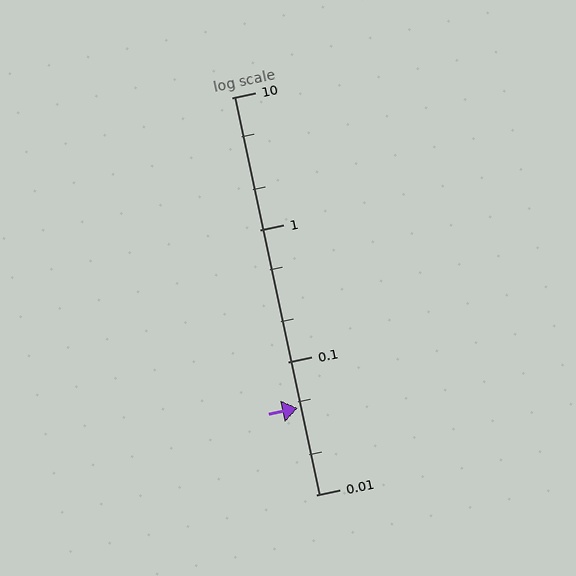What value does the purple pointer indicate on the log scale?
The pointer indicates approximately 0.045.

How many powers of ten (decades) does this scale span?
The scale spans 3 decades, from 0.01 to 10.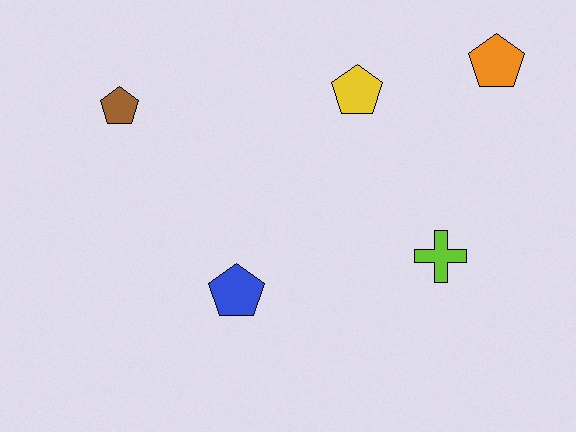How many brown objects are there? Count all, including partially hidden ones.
There is 1 brown object.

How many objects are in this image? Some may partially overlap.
There are 5 objects.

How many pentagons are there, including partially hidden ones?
There are 4 pentagons.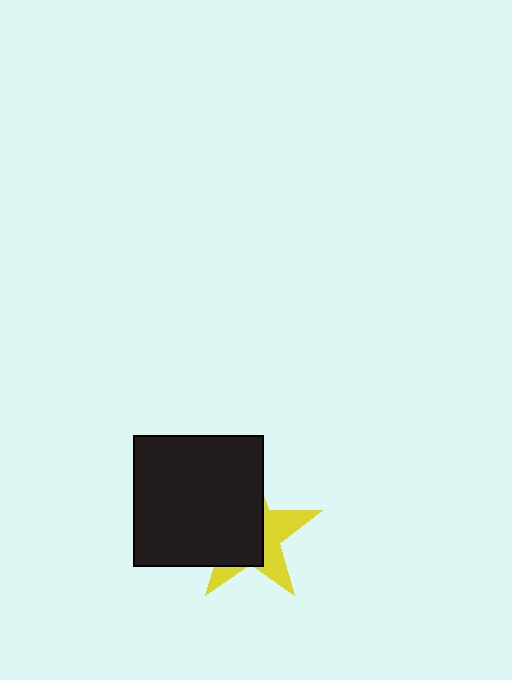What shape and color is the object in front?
The object in front is a black square.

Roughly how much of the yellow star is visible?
A small part of it is visible (roughly 40%).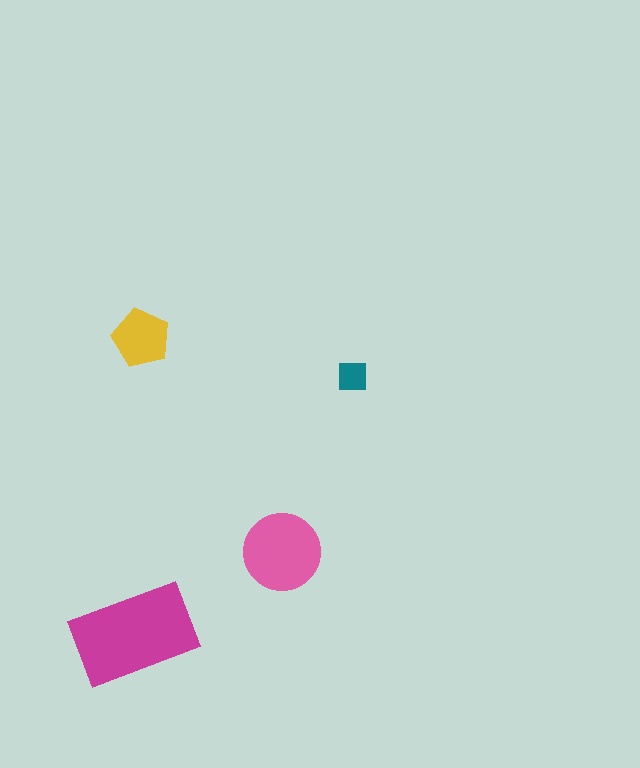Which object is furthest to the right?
The teal square is rightmost.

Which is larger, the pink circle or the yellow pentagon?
The pink circle.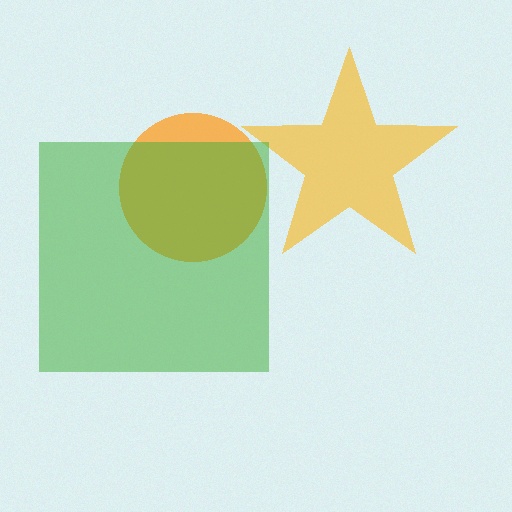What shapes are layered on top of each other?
The layered shapes are: a yellow star, an orange circle, a green square.